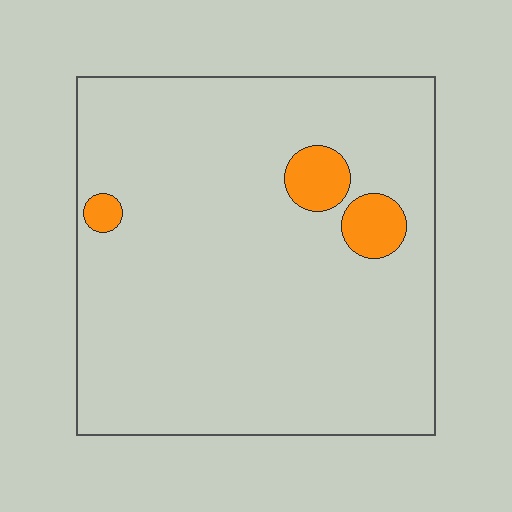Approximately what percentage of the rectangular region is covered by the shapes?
Approximately 5%.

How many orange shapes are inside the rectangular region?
3.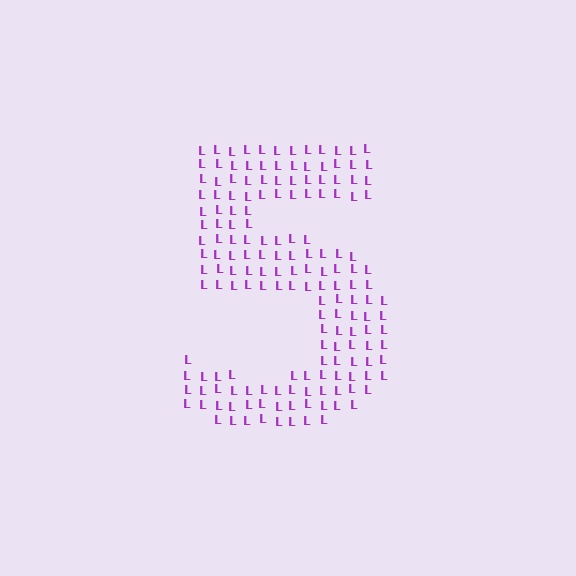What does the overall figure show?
The overall figure shows the digit 5.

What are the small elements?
The small elements are letter L's.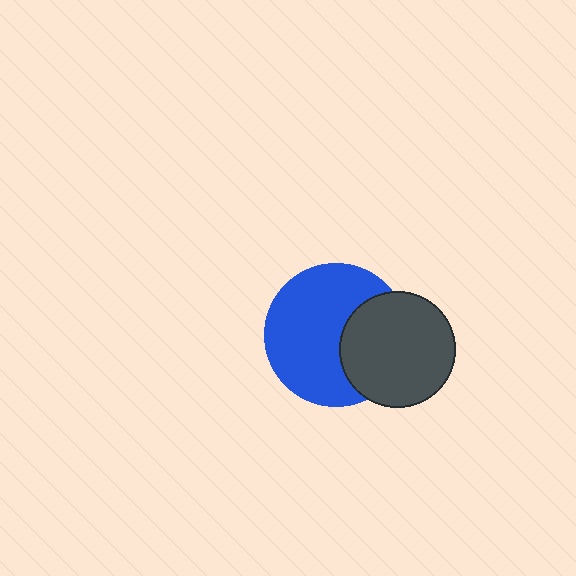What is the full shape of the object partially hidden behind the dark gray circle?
The partially hidden object is a blue circle.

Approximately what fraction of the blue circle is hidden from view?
Roughly 33% of the blue circle is hidden behind the dark gray circle.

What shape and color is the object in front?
The object in front is a dark gray circle.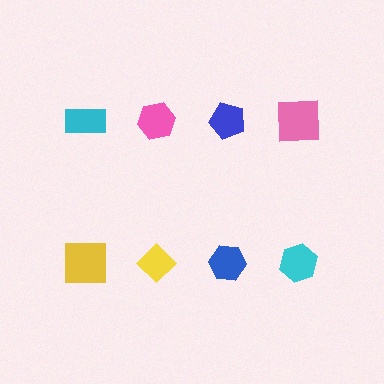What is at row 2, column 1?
A yellow square.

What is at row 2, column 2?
A yellow diamond.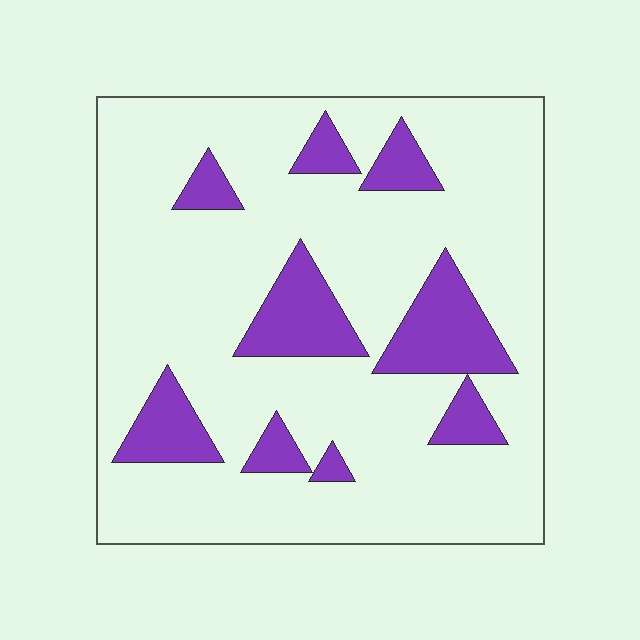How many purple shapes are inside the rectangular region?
9.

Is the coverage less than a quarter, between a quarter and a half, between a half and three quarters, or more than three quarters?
Less than a quarter.